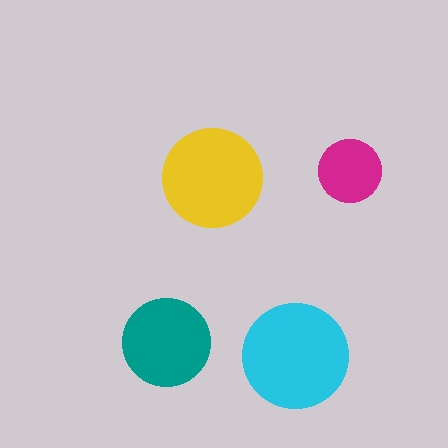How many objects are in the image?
There are 4 objects in the image.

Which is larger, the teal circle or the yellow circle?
The yellow one.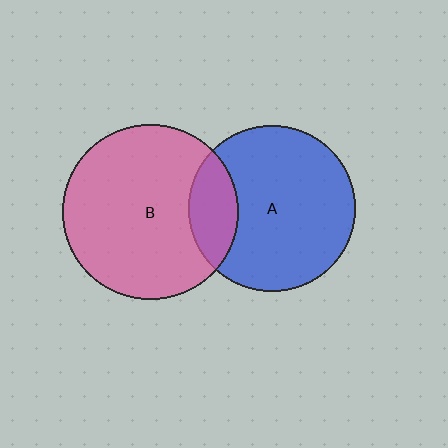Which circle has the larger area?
Circle B (pink).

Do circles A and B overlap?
Yes.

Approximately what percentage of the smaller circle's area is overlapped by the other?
Approximately 20%.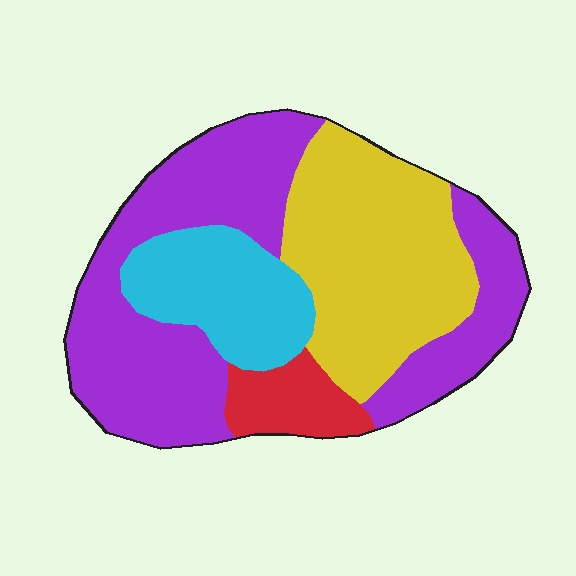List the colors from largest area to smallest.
From largest to smallest: purple, yellow, cyan, red.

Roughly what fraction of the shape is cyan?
Cyan covers around 15% of the shape.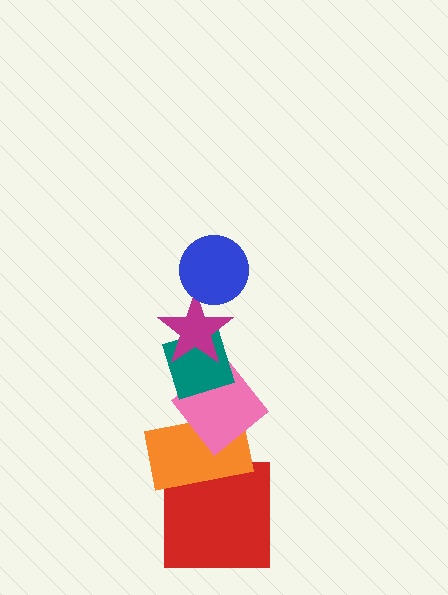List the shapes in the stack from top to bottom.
From top to bottom: the blue circle, the magenta star, the teal diamond, the pink diamond, the orange rectangle, the red square.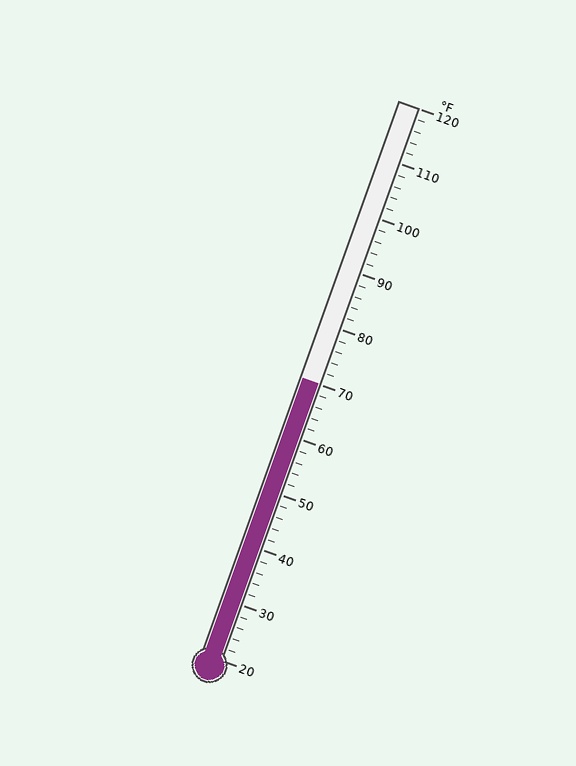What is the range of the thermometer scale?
The thermometer scale ranges from 20°F to 120°F.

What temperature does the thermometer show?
The thermometer shows approximately 70°F.